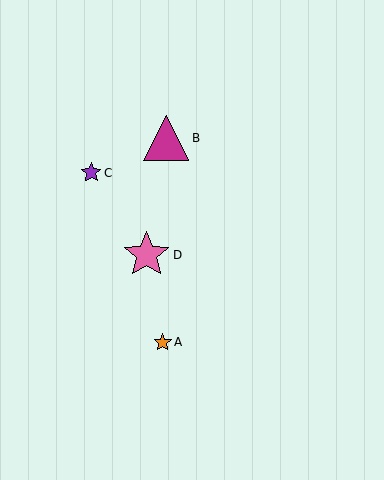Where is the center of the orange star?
The center of the orange star is at (163, 342).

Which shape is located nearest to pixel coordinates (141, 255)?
The pink star (labeled D) at (147, 255) is nearest to that location.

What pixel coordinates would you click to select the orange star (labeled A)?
Click at (163, 342) to select the orange star A.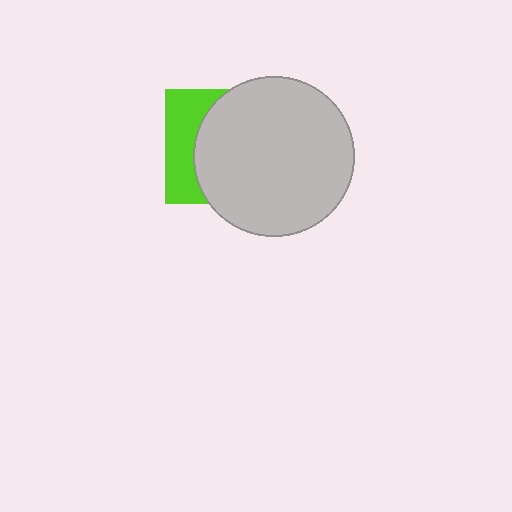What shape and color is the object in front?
The object in front is a light gray circle.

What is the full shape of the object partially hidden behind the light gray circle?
The partially hidden object is a lime square.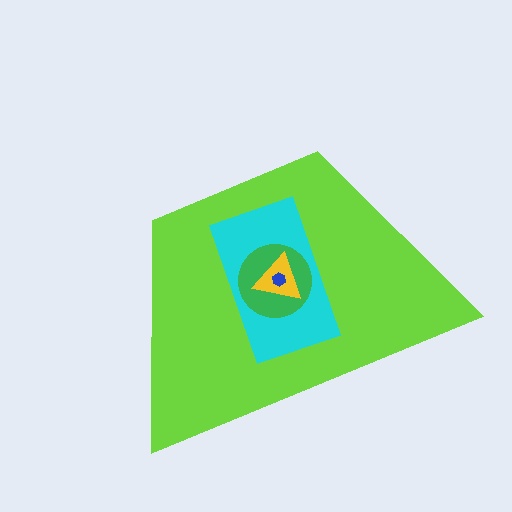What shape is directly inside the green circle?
The yellow triangle.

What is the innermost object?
The blue hexagon.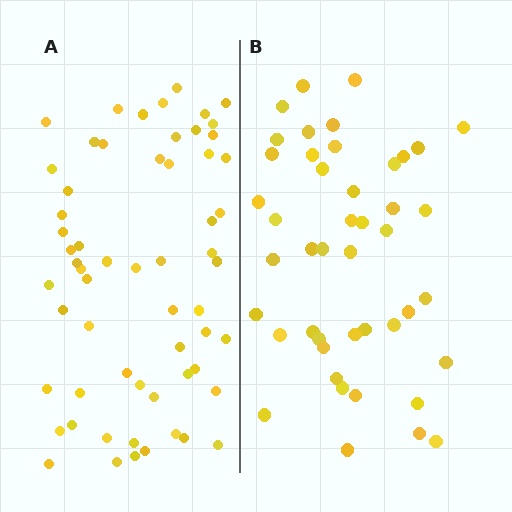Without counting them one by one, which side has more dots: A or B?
Region A (the left region) has more dots.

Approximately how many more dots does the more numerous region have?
Region A has approximately 15 more dots than region B.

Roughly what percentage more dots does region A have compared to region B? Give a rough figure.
About 35% more.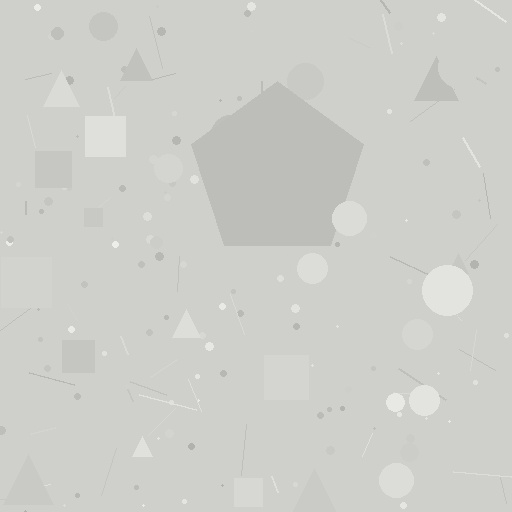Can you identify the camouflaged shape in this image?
The camouflaged shape is a pentagon.